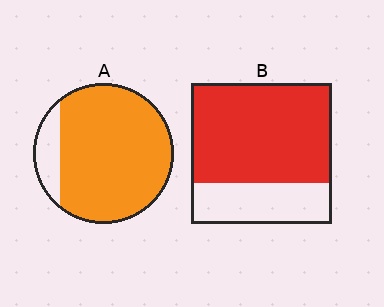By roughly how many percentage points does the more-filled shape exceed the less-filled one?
By roughly 15 percentage points (A over B).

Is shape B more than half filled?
Yes.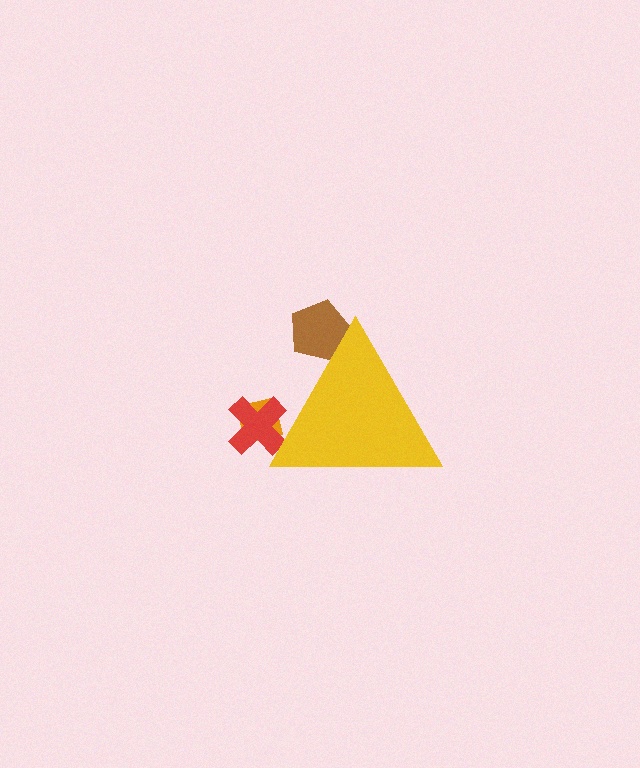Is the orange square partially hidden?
Yes, the orange square is partially hidden behind the yellow triangle.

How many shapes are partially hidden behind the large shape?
3 shapes are partially hidden.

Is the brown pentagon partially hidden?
Yes, the brown pentagon is partially hidden behind the yellow triangle.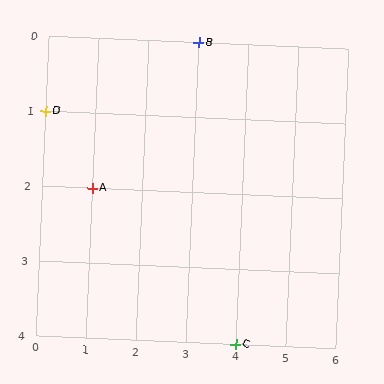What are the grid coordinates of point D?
Point D is at grid coordinates (0, 1).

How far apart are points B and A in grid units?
Points B and A are 2 columns and 2 rows apart (about 2.8 grid units diagonally).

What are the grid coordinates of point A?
Point A is at grid coordinates (1, 2).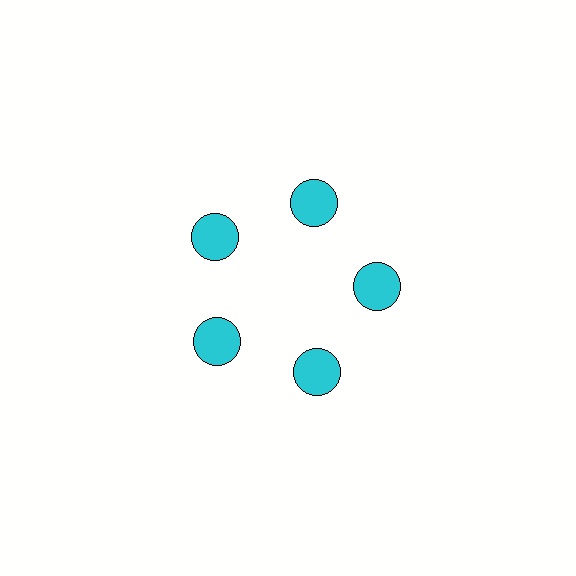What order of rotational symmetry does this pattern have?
This pattern has 5-fold rotational symmetry.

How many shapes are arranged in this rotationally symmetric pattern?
There are 5 shapes, arranged in 5 groups of 1.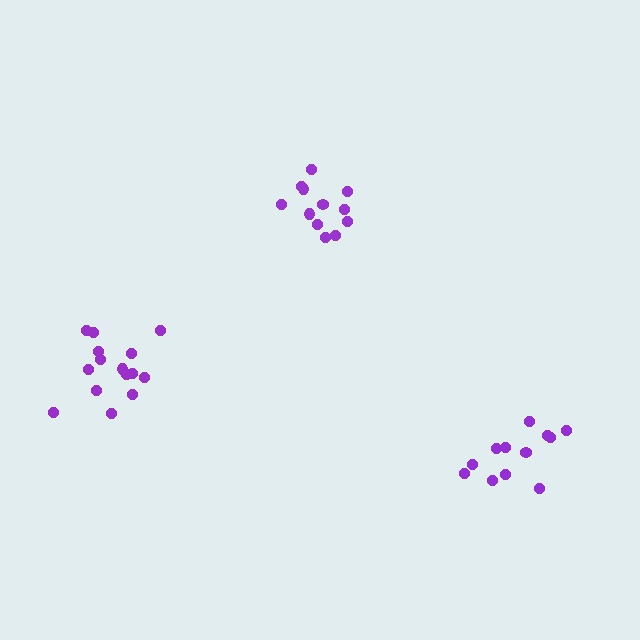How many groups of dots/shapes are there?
There are 3 groups.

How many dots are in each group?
Group 1: 12 dots, Group 2: 15 dots, Group 3: 12 dots (39 total).